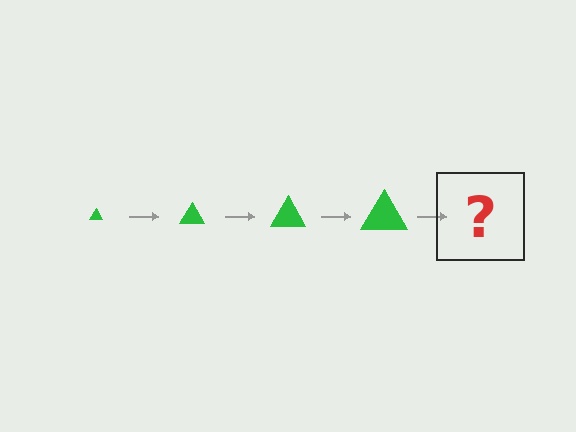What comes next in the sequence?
The next element should be a green triangle, larger than the previous one.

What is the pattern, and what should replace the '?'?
The pattern is that the triangle gets progressively larger each step. The '?' should be a green triangle, larger than the previous one.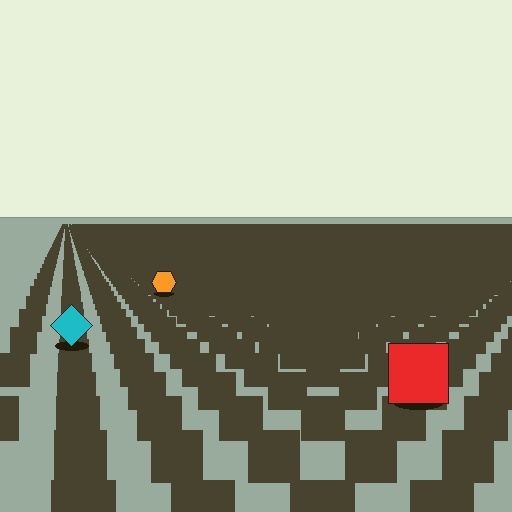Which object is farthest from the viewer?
The orange hexagon is farthest from the viewer. It appears smaller and the ground texture around it is denser.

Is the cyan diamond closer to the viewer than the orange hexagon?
Yes. The cyan diamond is closer — you can tell from the texture gradient: the ground texture is coarser near it.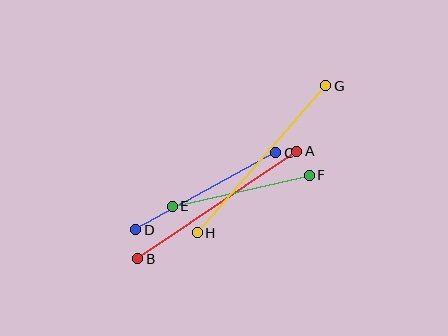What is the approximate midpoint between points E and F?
The midpoint is at approximately (241, 191) pixels.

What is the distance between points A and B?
The distance is approximately 192 pixels.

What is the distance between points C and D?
The distance is approximately 160 pixels.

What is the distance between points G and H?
The distance is approximately 195 pixels.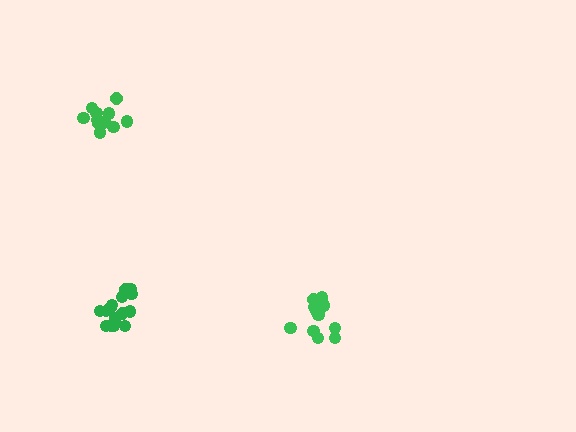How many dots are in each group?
Group 1: 13 dots, Group 2: 13 dots, Group 3: 15 dots (41 total).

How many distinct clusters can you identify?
There are 3 distinct clusters.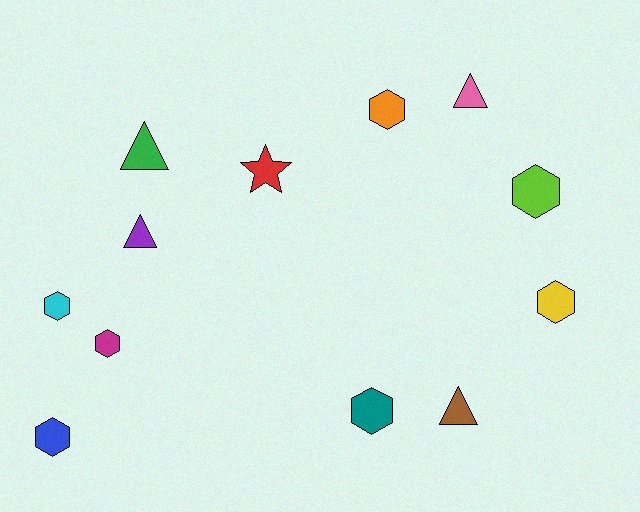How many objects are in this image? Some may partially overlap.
There are 12 objects.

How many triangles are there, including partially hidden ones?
There are 4 triangles.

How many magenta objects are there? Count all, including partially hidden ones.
There is 1 magenta object.